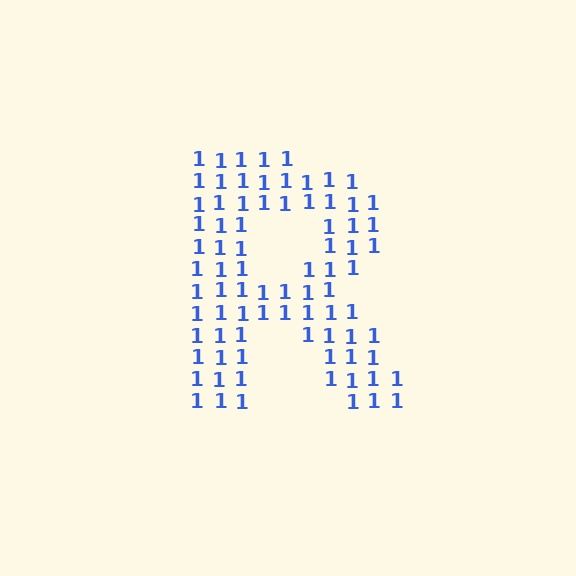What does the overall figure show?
The overall figure shows the letter R.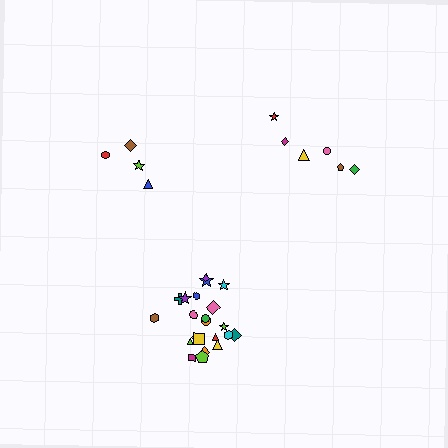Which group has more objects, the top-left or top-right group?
The top-right group.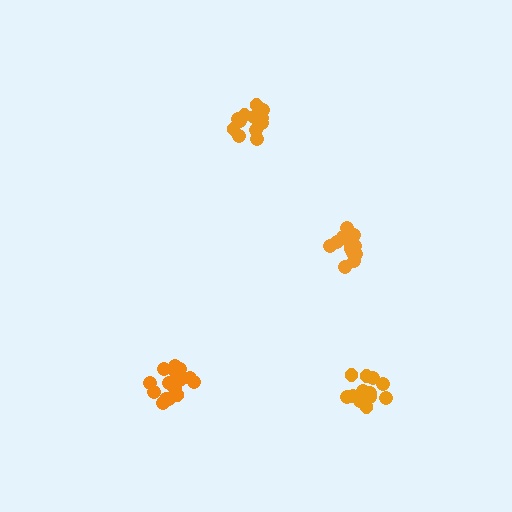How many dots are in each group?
Group 1: 12 dots, Group 2: 16 dots, Group 3: 13 dots, Group 4: 14 dots (55 total).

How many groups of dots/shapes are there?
There are 4 groups.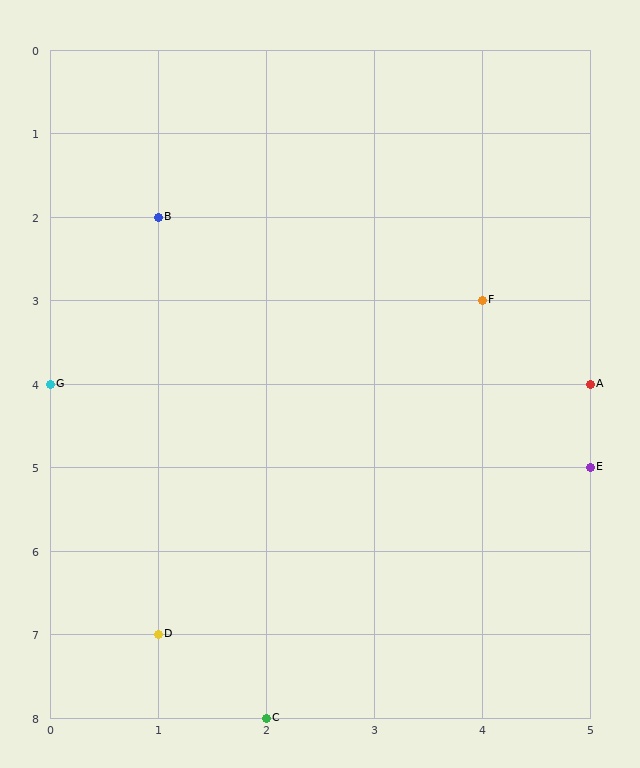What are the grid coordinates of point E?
Point E is at grid coordinates (5, 5).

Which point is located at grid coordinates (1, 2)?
Point B is at (1, 2).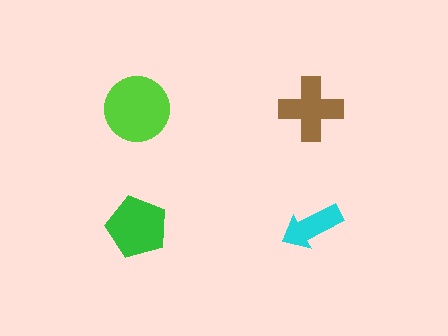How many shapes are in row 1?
2 shapes.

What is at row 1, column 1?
A lime circle.